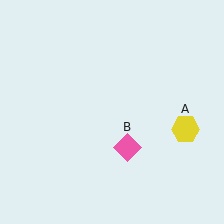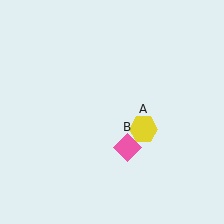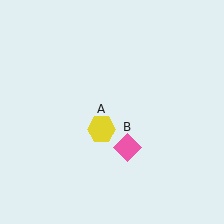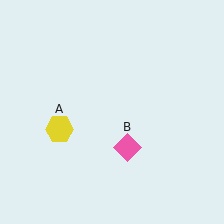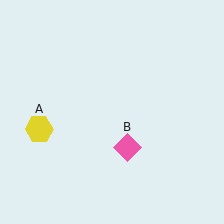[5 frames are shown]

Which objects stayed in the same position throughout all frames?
Pink diamond (object B) remained stationary.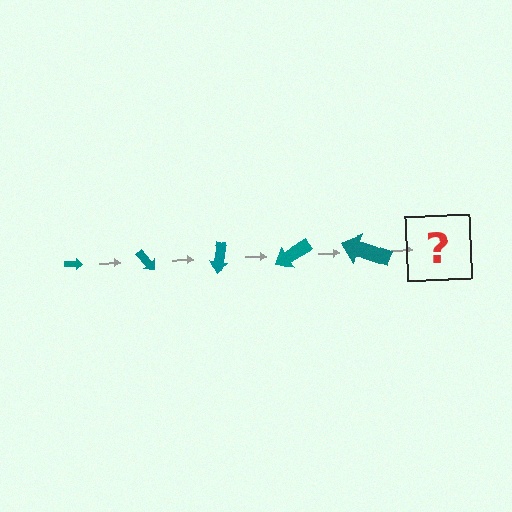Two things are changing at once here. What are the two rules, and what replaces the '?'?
The two rules are that the arrow grows larger each step and it rotates 50 degrees each step. The '?' should be an arrow, larger than the previous one and rotated 250 degrees from the start.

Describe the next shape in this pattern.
It should be an arrow, larger than the previous one and rotated 250 degrees from the start.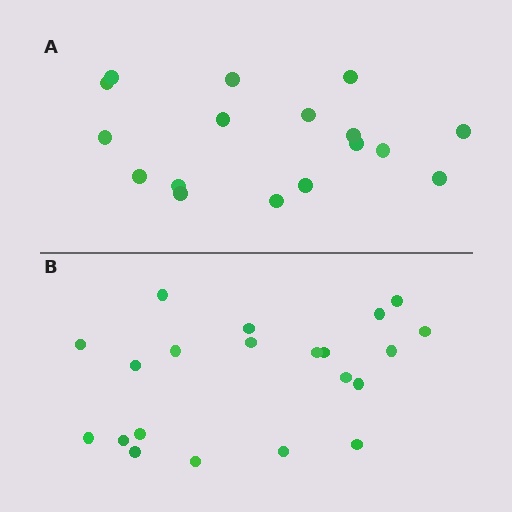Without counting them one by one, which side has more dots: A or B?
Region B (the bottom region) has more dots.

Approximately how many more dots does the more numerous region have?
Region B has about 4 more dots than region A.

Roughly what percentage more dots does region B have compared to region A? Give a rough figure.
About 25% more.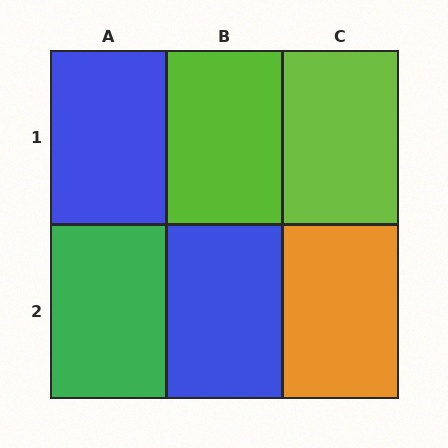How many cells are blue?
2 cells are blue.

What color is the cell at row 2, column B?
Blue.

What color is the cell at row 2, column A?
Green.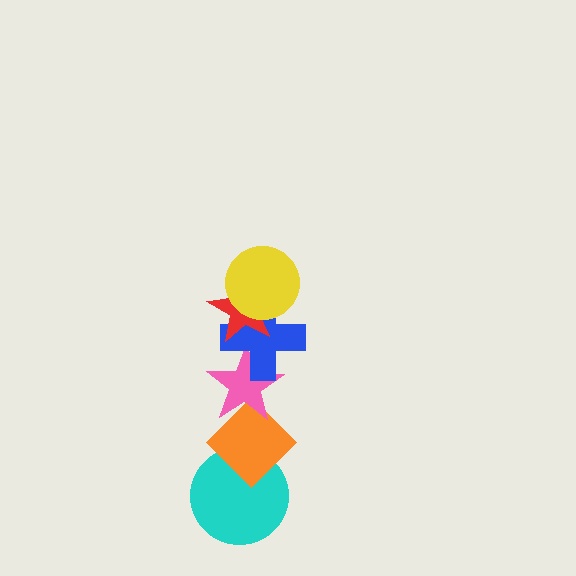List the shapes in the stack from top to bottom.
From top to bottom: the yellow circle, the red star, the blue cross, the pink star, the orange diamond, the cyan circle.